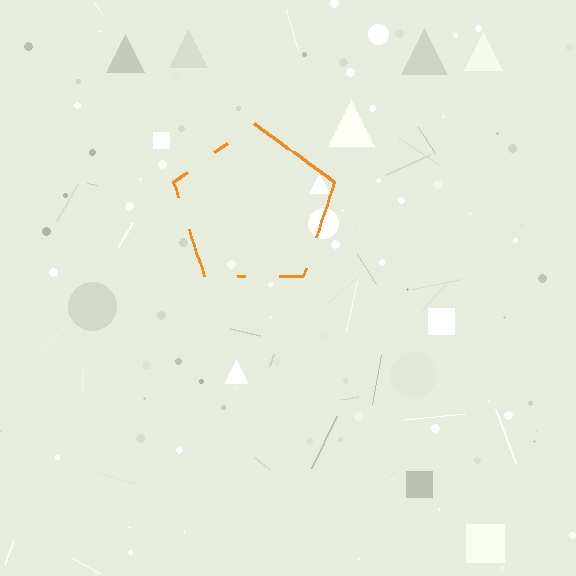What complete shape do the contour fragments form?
The contour fragments form a pentagon.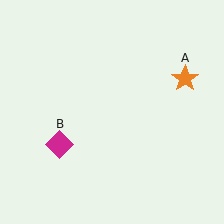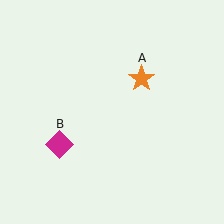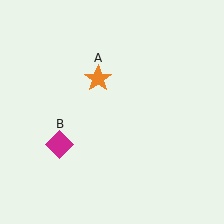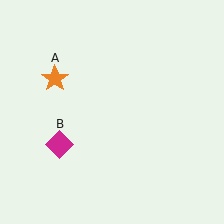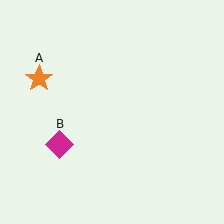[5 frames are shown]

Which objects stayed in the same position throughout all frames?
Magenta diamond (object B) remained stationary.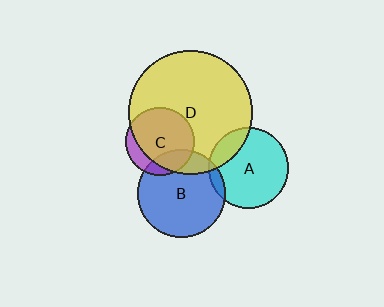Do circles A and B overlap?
Yes.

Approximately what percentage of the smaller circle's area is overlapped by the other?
Approximately 5%.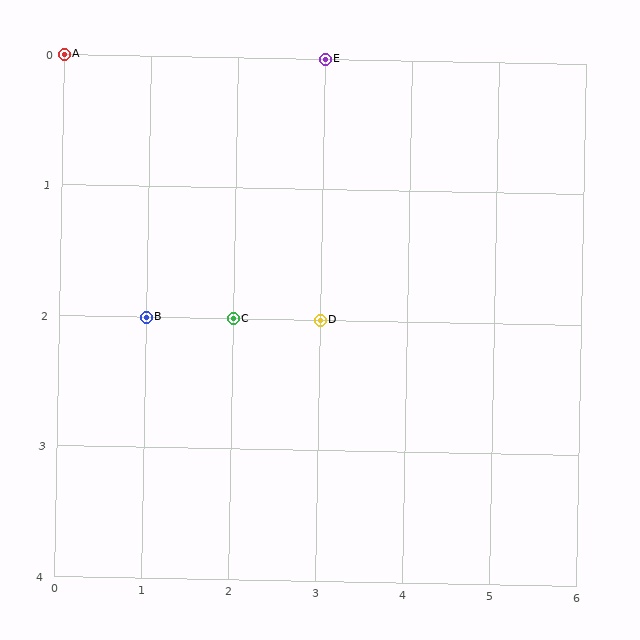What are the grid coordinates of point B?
Point B is at grid coordinates (1, 2).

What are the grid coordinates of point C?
Point C is at grid coordinates (2, 2).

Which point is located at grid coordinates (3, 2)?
Point D is at (3, 2).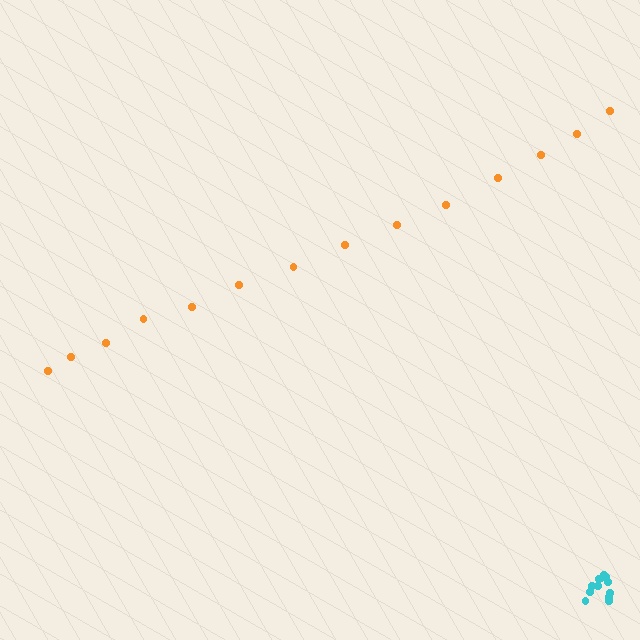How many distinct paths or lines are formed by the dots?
There are 2 distinct paths.